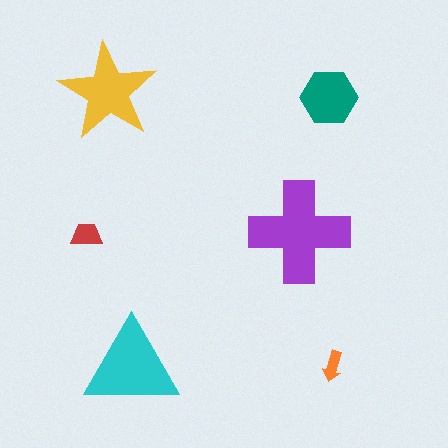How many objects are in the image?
There are 6 objects in the image.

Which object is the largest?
The purple cross.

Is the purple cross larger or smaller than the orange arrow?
Larger.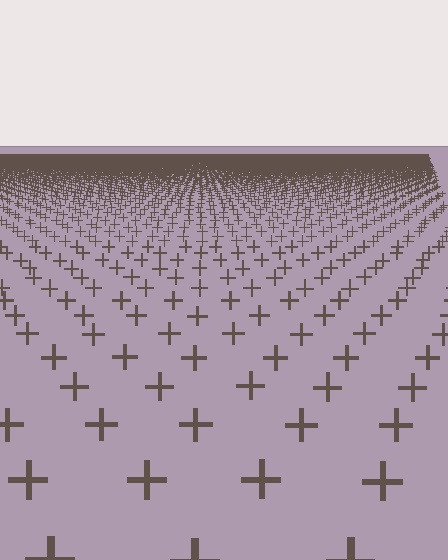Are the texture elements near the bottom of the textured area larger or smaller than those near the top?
Larger. Near the bottom, elements are closer to the viewer and appear at a bigger on-screen size.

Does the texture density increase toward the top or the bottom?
Density increases toward the top.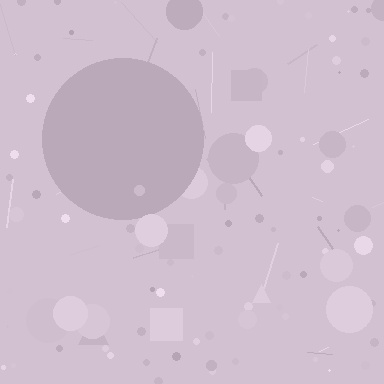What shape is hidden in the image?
A circle is hidden in the image.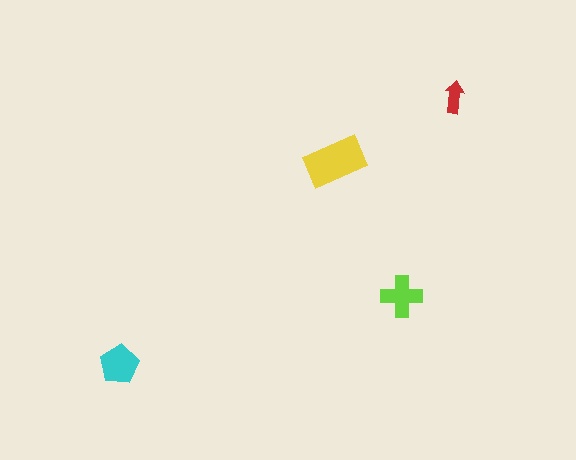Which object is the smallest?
The red arrow.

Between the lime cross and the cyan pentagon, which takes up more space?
The cyan pentagon.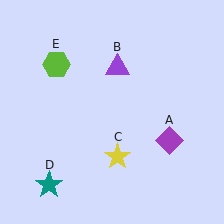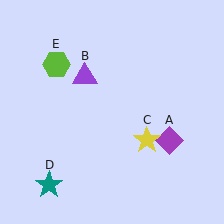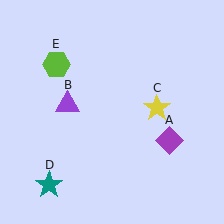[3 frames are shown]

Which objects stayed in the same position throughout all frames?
Purple diamond (object A) and teal star (object D) and lime hexagon (object E) remained stationary.